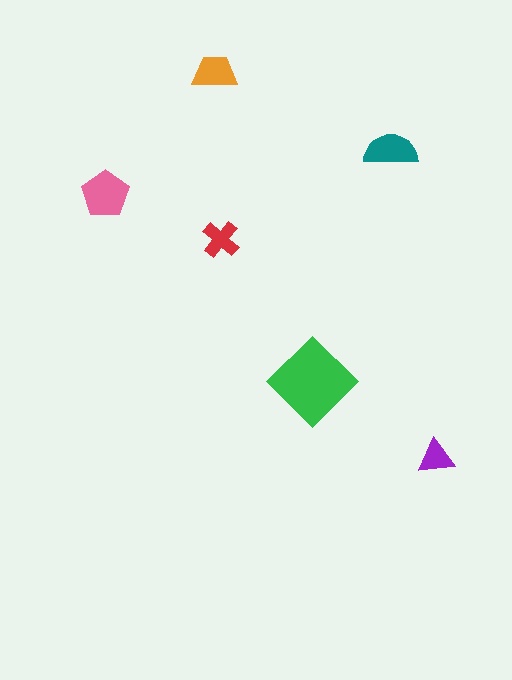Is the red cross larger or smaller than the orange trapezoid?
Smaller.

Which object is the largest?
The green diamond.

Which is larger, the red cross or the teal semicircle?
The teal semicircle.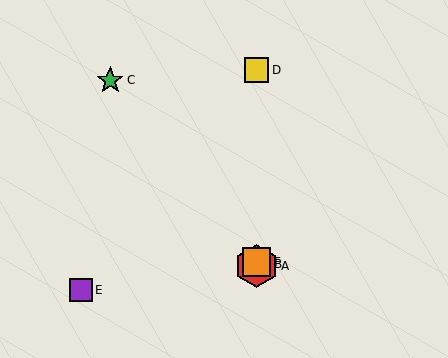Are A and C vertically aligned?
No, A is at x≈257 and C is at x≈110.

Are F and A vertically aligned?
Yes, both are at x≈257.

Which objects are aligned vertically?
Objects A, B, D, F are aligned vertically.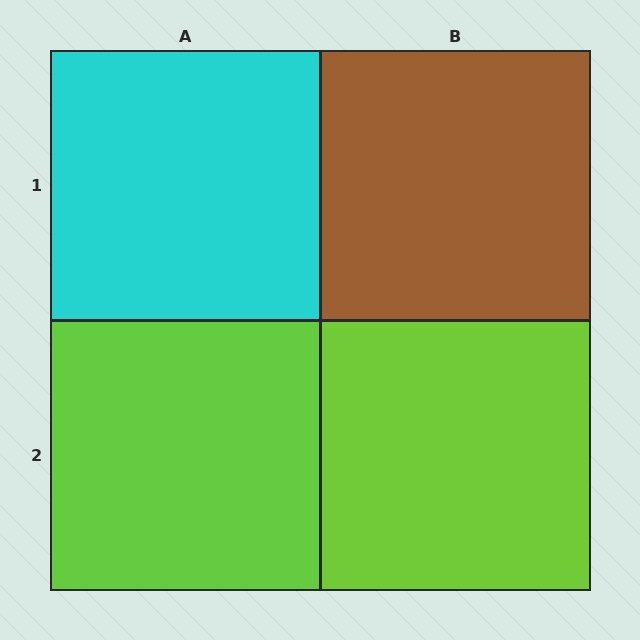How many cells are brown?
1 cell is brown.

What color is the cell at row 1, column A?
Cyan.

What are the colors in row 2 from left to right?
Lime, lime.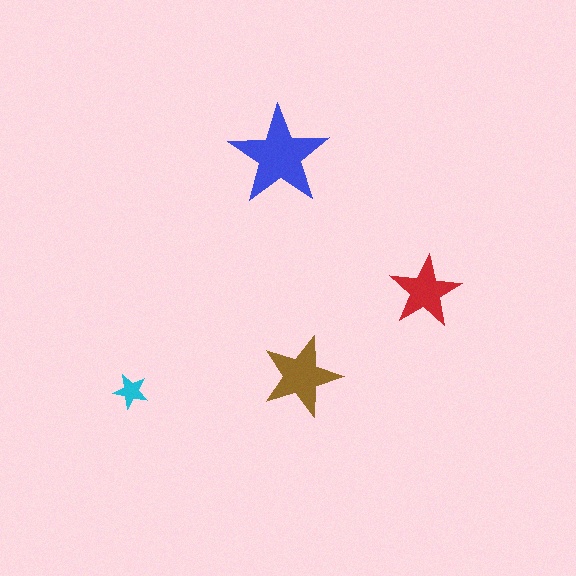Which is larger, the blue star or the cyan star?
The blue one.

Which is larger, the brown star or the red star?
The brown one.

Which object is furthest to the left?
The cyan star is leftmost.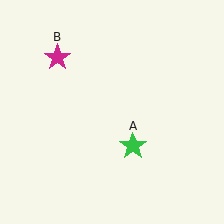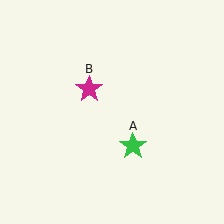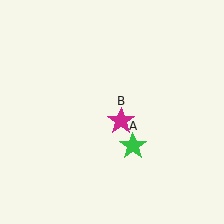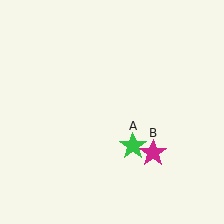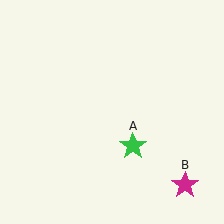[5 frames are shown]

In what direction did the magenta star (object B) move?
The magenta star (object B) moved down and to the right.